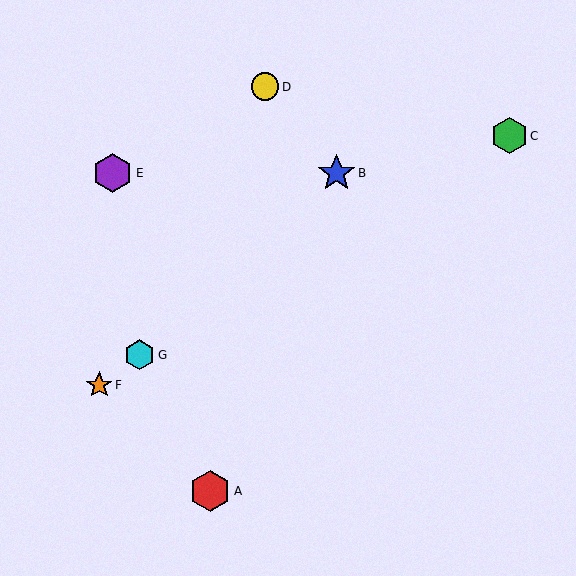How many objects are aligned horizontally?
2 objects (B, E) are aligned horizontally.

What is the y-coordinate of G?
Object G is at y≈355.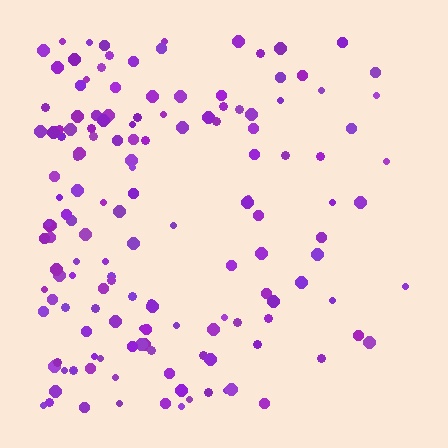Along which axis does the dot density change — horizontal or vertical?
Horizontal.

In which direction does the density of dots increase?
From right to left, with the left side densest.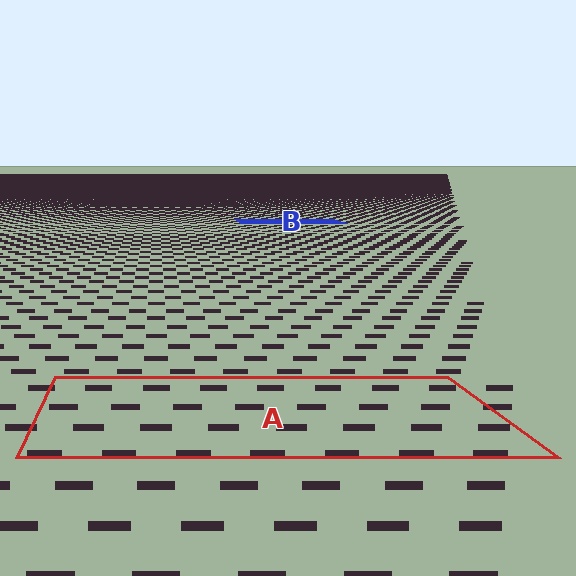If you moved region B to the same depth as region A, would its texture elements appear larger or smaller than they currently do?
They would appear larger. At a closer depth, the same texture elements are projected at a bigger on-screen size.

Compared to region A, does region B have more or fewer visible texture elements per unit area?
Region B has more texture elements per unit area — they are packed more densely because it is farther away.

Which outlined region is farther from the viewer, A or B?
Region B is farther from the viewer — the texture elements inside it appear smaller and more densely packed.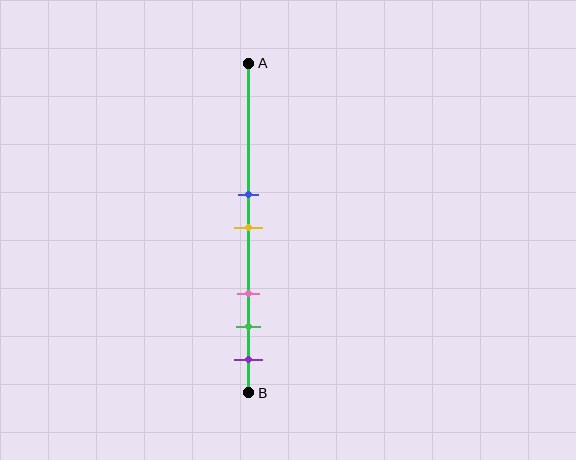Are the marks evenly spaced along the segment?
No, the marks are not evenly spaced.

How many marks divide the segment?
There are 5 marks dividing the segment.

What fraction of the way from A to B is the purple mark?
The purple mark is approximately 90% (0.9) of the way from A to B.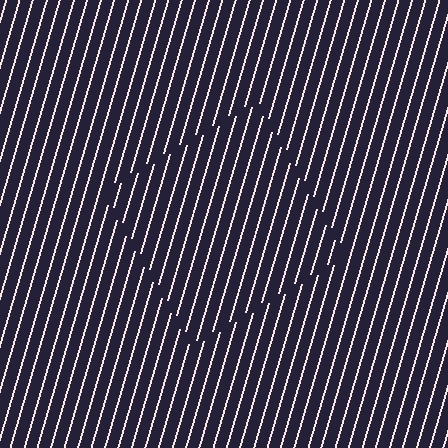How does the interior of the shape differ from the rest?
The interior of the shape contains the same grating, shifted by half a period — the contour is defined by the phase discontinuity where line-ends from the inner and outer gratings abut.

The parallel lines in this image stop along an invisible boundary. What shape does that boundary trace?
An illusory square. The interior of the shape contains the same grating, shifted by half a period — the contour is defined by the phase discontinuity where line-ends from the inner and outer gratings abut.